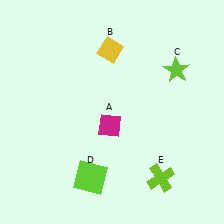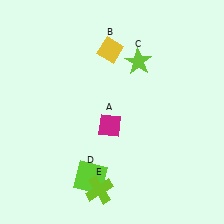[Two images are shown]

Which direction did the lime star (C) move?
The lime star (C) moved left.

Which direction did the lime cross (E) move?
The lime cross (E) moved left.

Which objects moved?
The objects that moved are: the lime star (C), the lime cross (E).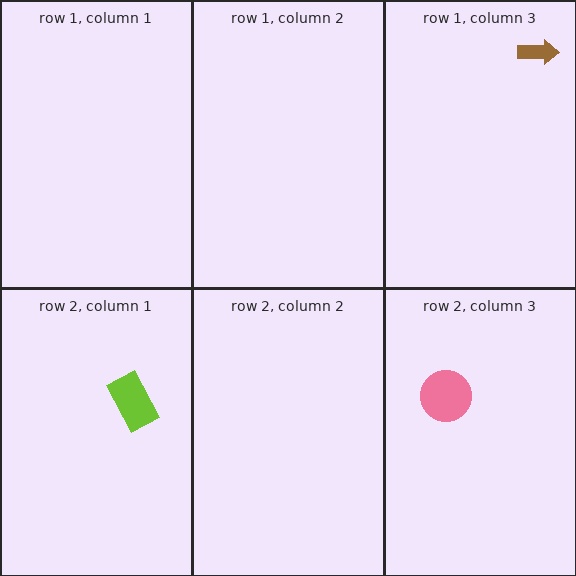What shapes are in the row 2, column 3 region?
The pink circle.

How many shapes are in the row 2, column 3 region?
1.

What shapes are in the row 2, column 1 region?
The lime rectangle.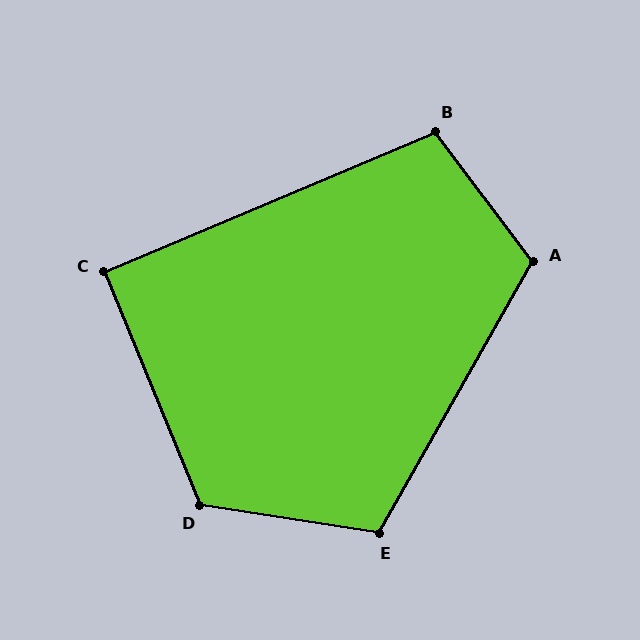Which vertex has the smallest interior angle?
C, at approximately 91 degrees.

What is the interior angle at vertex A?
Approximately 114 degrees (obtuse).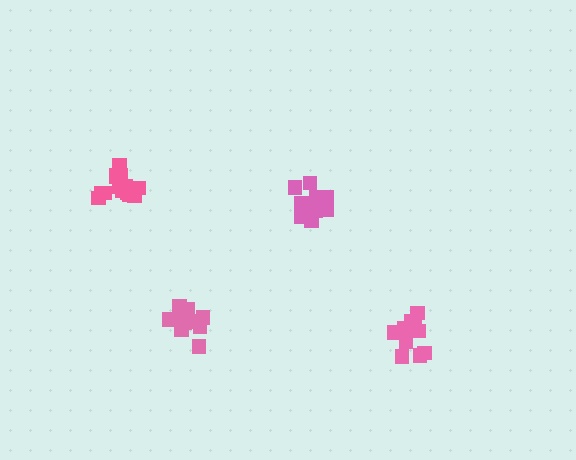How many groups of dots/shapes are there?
There are 4 groups.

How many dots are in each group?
Group 1: 12 dots, Group 2: 14 dots, Group 3: 11 dots, Group 4: 15 dots (52 total).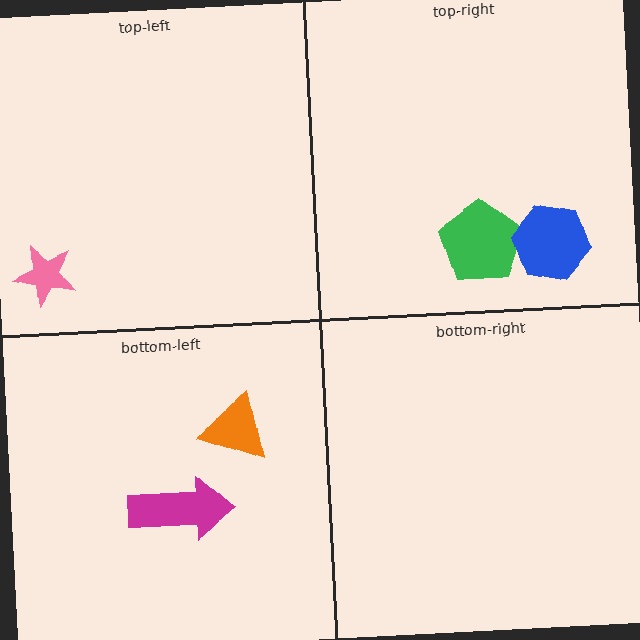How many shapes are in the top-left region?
1.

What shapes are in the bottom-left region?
The orange triangle, the magenta arrow.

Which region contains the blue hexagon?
The top-right region.